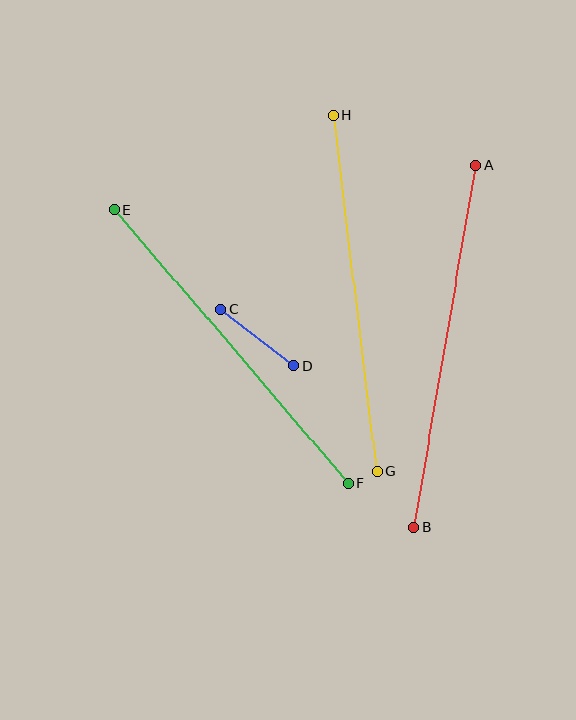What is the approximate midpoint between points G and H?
The midpoint is at approximately (355, 293) pixels.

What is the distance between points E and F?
The distance is approximately 359 pixels.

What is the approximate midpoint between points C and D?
The midpoint is at approximately (257, 338) pixels.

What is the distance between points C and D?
The distance is approximately 92 pixels.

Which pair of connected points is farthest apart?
Points A and B are farthest apart.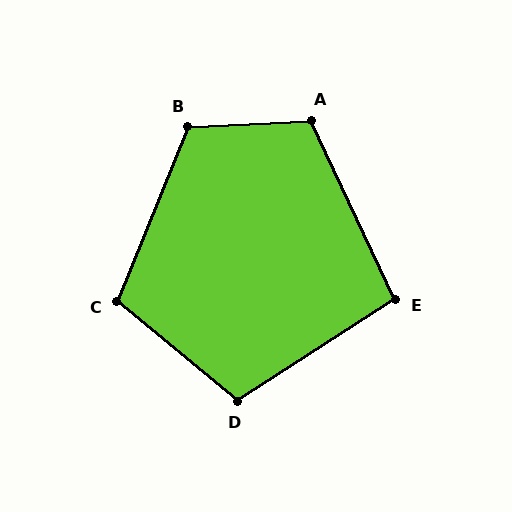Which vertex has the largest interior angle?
B, at approximately 115 degrees.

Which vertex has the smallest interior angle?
E, at approximately 98 degrees.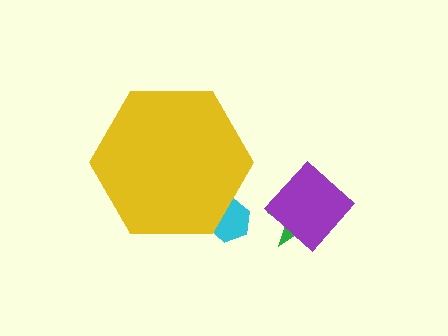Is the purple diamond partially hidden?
No, the purple diamond is fully visible.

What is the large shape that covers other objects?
A yellow hexagon.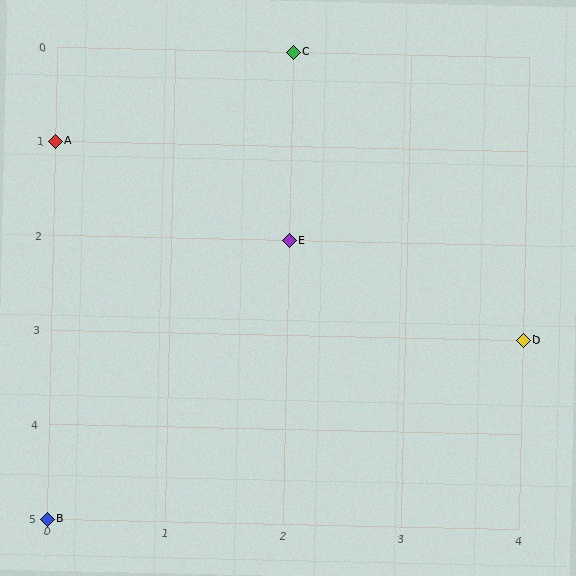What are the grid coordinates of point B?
Point B is at grid coordinates (0, 5).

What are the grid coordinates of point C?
Point C is at grid coordinates (2, 0).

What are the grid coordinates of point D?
Point D is at grid coordinates (4, 3).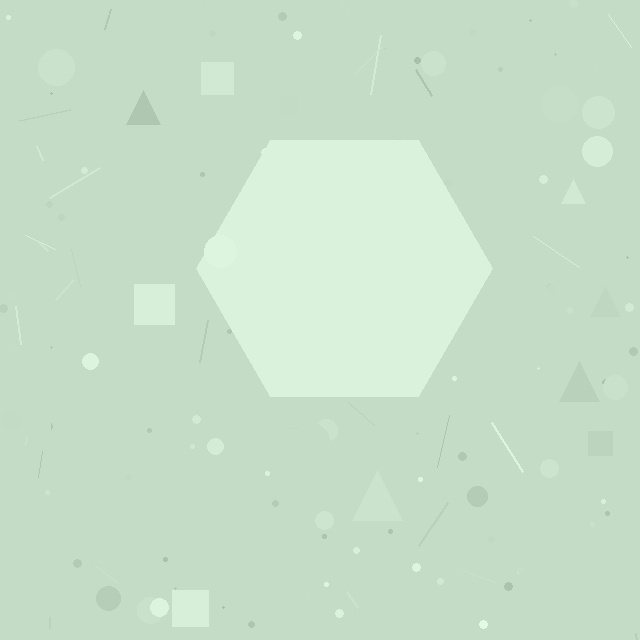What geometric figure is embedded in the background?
A hexagon is embedded in the background.